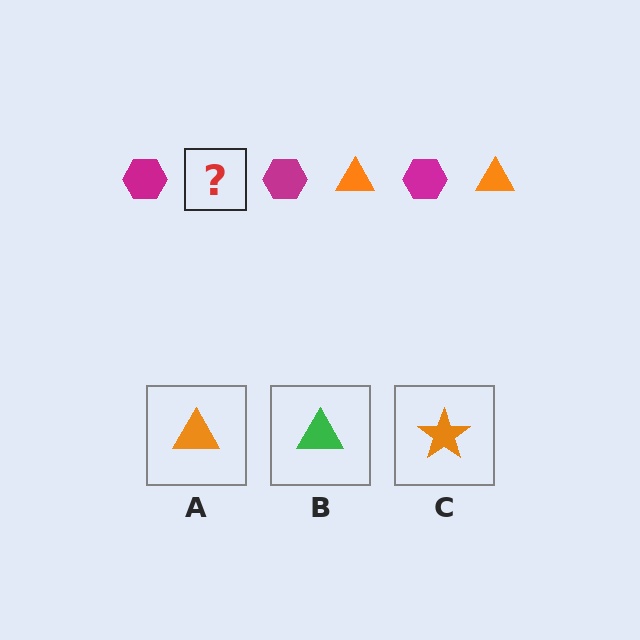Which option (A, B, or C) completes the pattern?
A.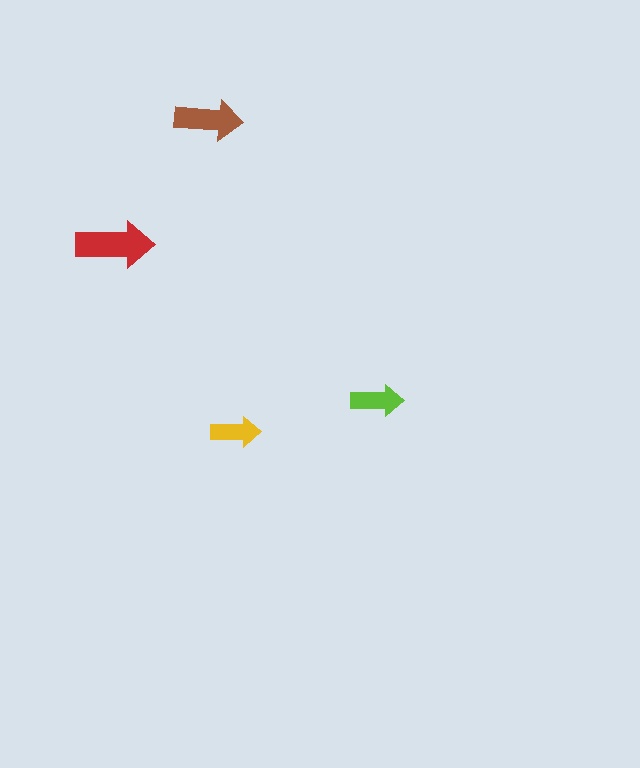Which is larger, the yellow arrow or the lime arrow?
The lime one.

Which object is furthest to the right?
The lime arrow is rightmost.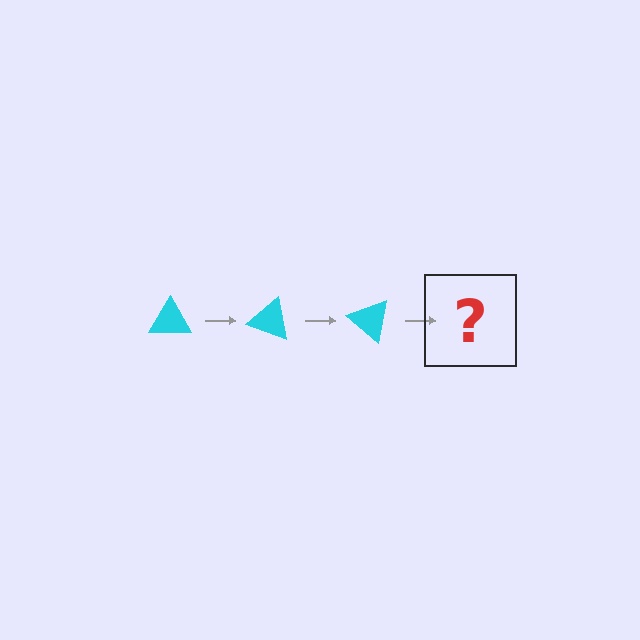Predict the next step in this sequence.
The next step is a cyan triangle rotated 60 degrees.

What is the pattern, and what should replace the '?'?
The pattern is that the triangle rotates 20 degrees each step. The '?' should be a cyan triangle rotated 60 degrees.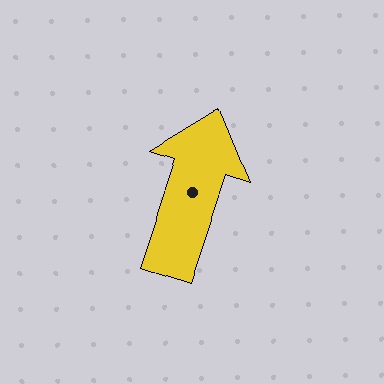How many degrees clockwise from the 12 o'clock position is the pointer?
Approximately 18 degrees.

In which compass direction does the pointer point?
North.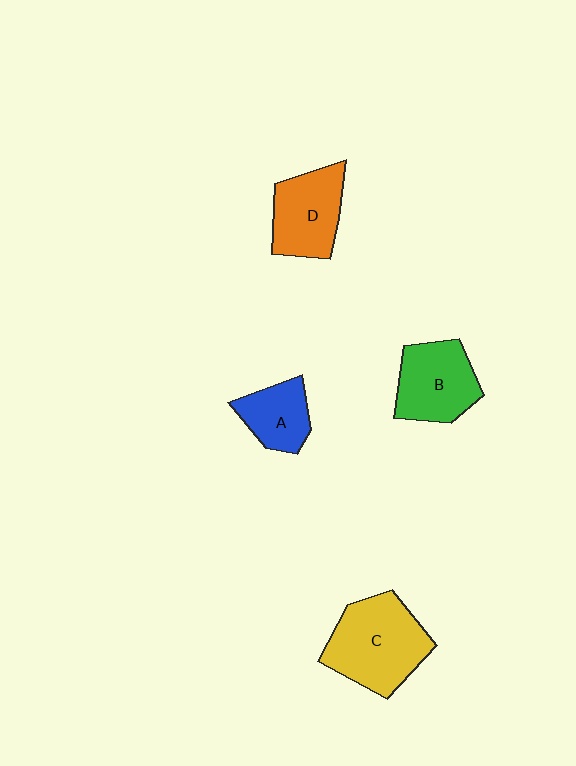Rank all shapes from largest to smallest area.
From largest to smallest: C (yellow), B (green), D (orange), A (blue).